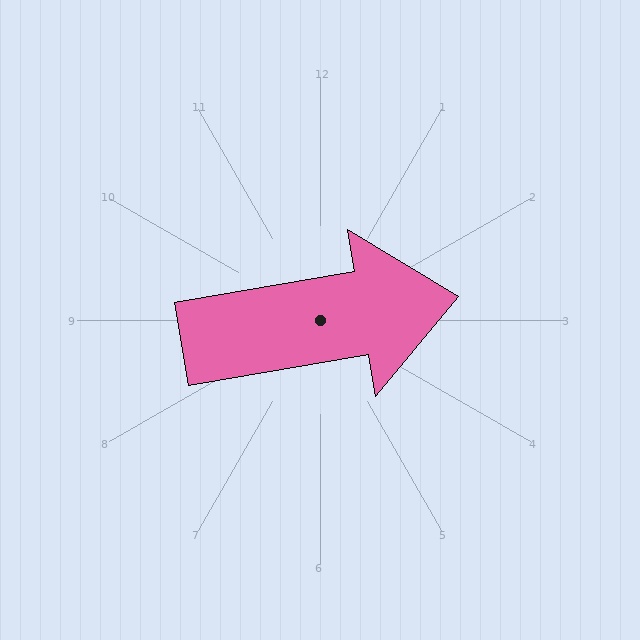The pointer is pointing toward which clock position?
Roughly 3 o'clock.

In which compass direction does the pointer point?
East.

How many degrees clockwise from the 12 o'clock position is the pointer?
Approximately 80 degrees.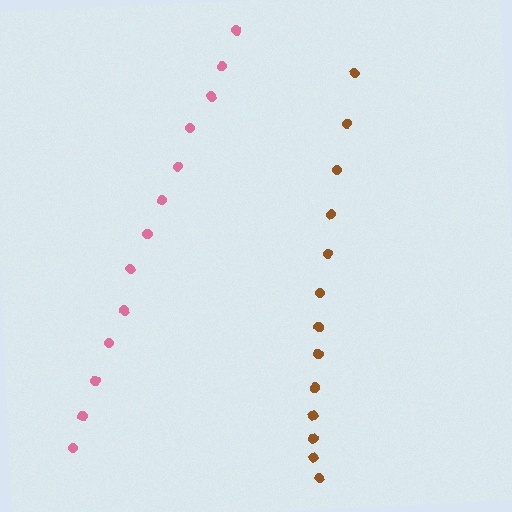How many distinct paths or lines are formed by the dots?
There are 2 distinct paths.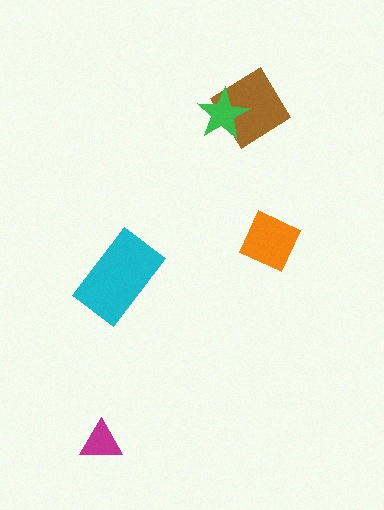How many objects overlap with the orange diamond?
0 objects overlap with the orange diamond.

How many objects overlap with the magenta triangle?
0 objects overlap with the magenta triangle.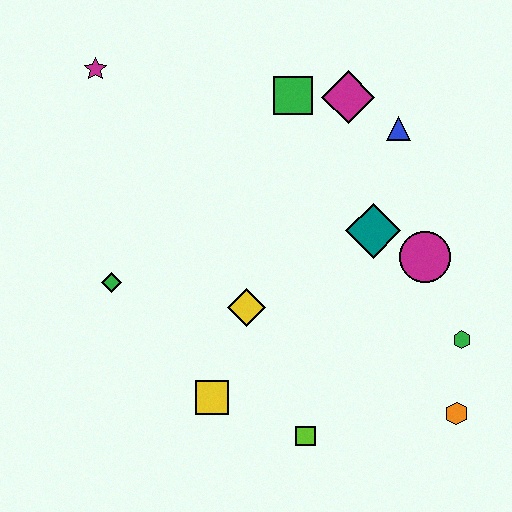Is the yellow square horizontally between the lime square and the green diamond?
Yes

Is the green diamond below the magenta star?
Yes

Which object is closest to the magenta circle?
The teal diamond is closest to the magenta circle.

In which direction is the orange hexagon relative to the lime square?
The orange hexagon is to the right of the lime square.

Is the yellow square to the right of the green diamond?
Yes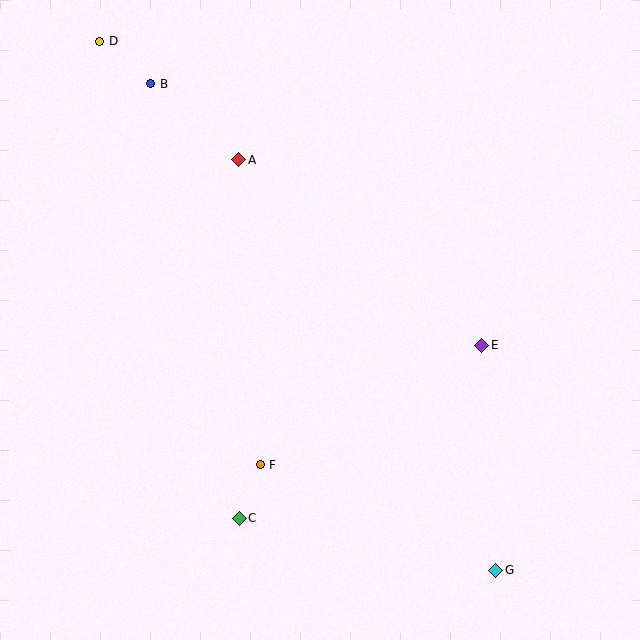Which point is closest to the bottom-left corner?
Point C is closest to the bottom-left corner.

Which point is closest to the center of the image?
Point F at (260, 465) is closest to the center.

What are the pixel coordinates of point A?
Point A is at (239, 160).